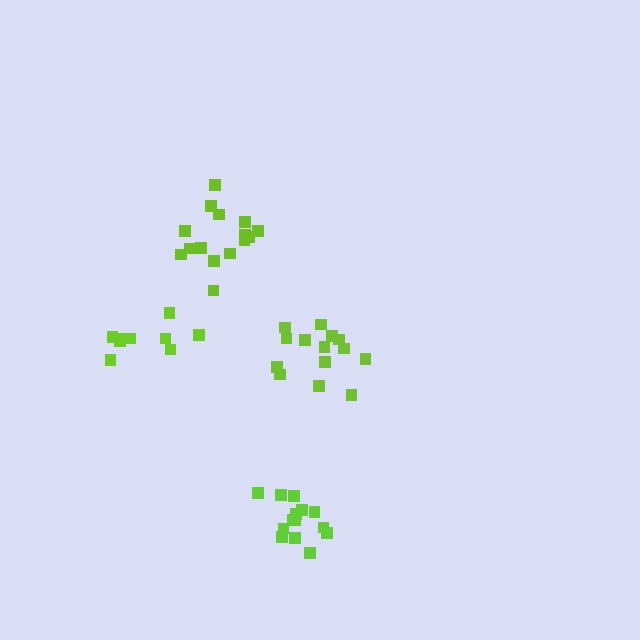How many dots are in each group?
Group 1: 15 dots, Group 2: 10 dots, Group 3: 14 dots, Group 4: 14 dots (53 total).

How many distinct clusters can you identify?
There are 4 distinct clusters.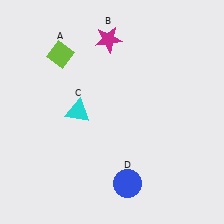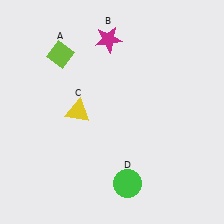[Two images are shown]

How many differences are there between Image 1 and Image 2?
There are 2 differences between the two images.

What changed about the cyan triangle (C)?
In Image 1, C is cyan. In Image 2, it changed to yellow.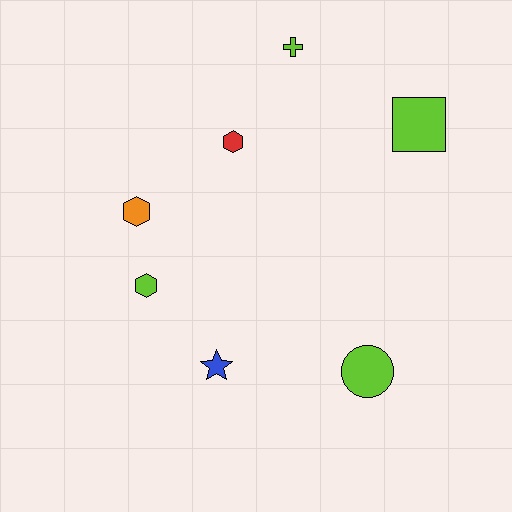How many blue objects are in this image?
There is 1 blue object.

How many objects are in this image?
There are 7 objects.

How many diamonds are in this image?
There are no diamonds.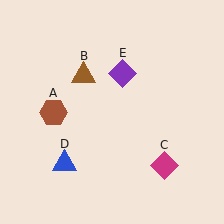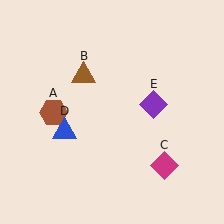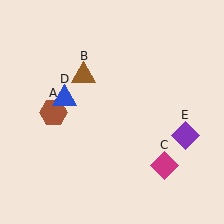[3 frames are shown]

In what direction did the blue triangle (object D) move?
The blue triangle (object D) moved up.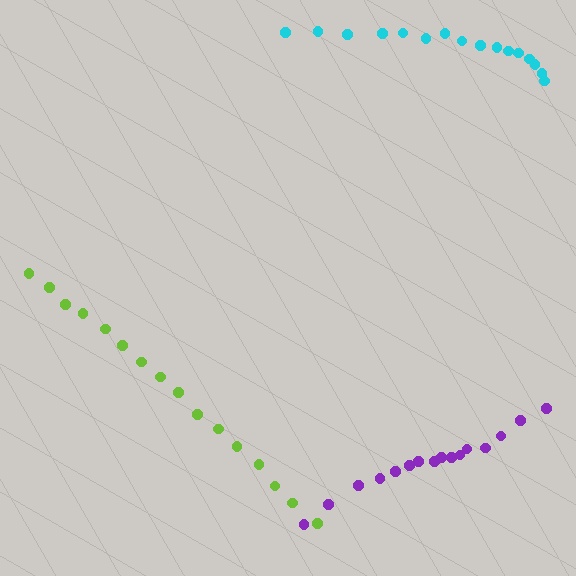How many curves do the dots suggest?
There are 3 distinct paths.